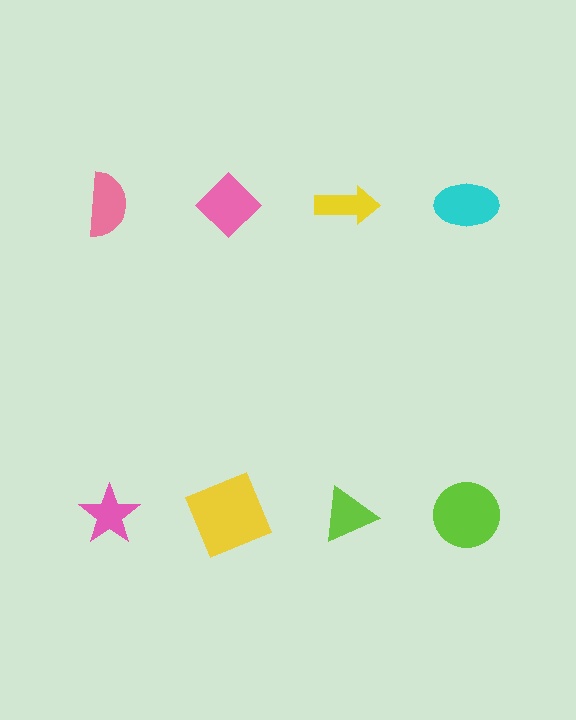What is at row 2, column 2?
A yellow square.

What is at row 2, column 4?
A lime circle.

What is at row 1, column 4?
A cyan ellipse.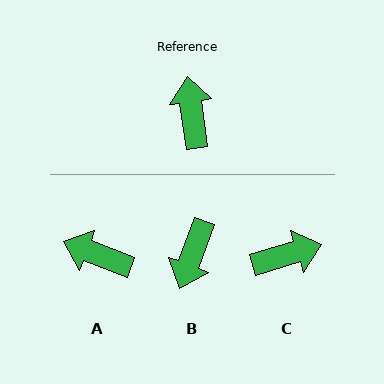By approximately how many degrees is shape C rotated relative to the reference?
Approximately 81 degrees clockwise.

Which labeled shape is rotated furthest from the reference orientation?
B, about 152 degrees away.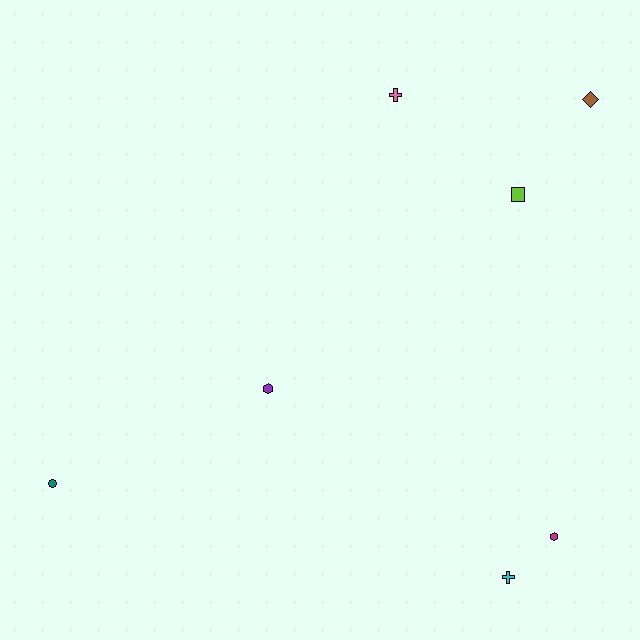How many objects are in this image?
There are 7 objects.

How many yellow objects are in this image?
There are no yellow objects.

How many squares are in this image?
There is 1 square.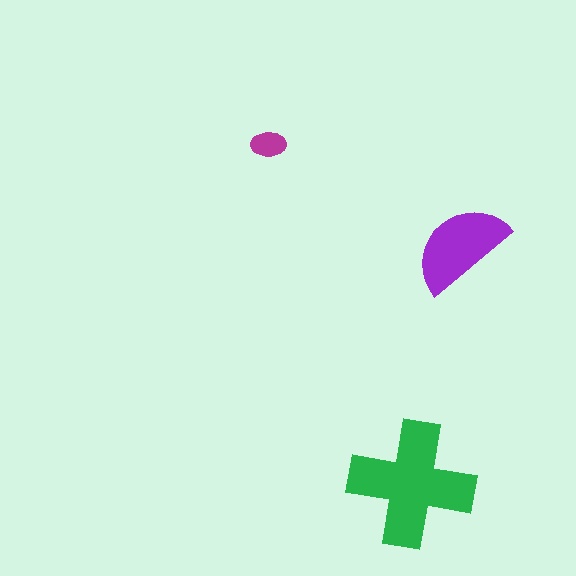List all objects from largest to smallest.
The green cross, the purple semicircle, the magenta ellipse.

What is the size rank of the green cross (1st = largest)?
1st.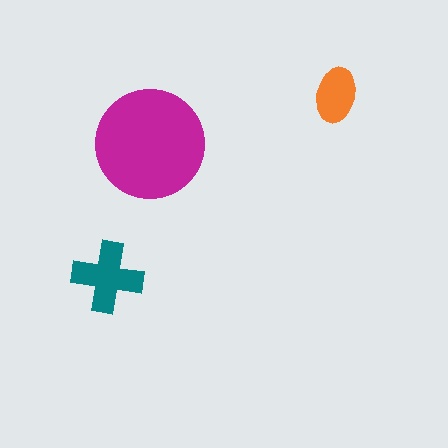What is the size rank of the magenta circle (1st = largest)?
1st.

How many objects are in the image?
There are 3 objects in the image.